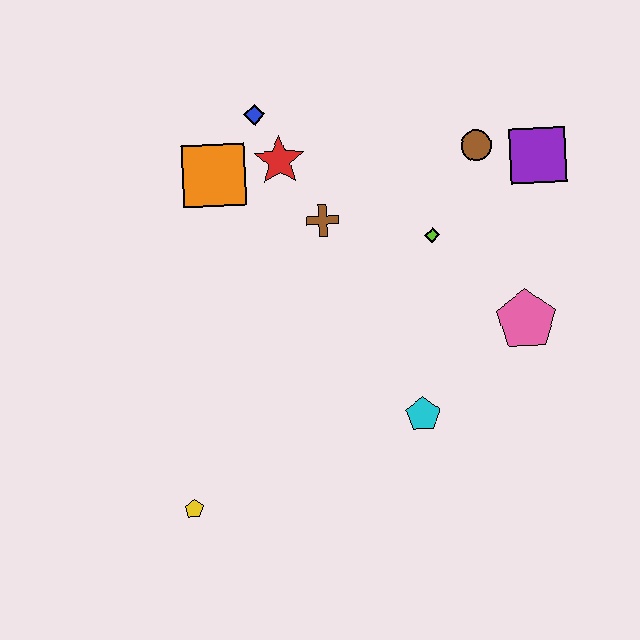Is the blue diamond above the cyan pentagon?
Yes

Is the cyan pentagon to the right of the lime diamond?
No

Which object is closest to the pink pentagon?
The lime diamond is closest to the pink pentagon.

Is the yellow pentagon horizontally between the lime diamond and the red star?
No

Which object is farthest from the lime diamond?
The yellow pentagon is farthest from the lime diamond.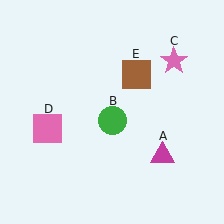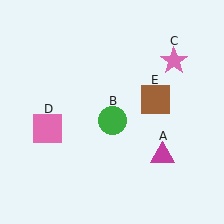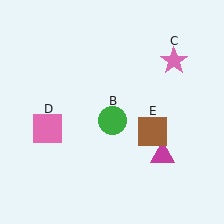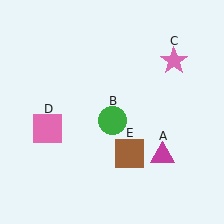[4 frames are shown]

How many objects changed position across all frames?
1 object changed position: brown square (object E).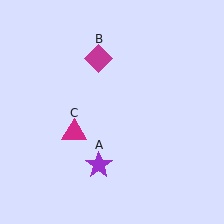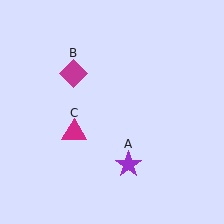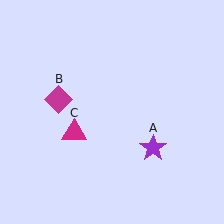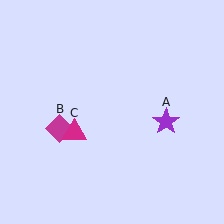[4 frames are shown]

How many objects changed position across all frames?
2 objects changed position: purple star (object A), magenta diamond (object B).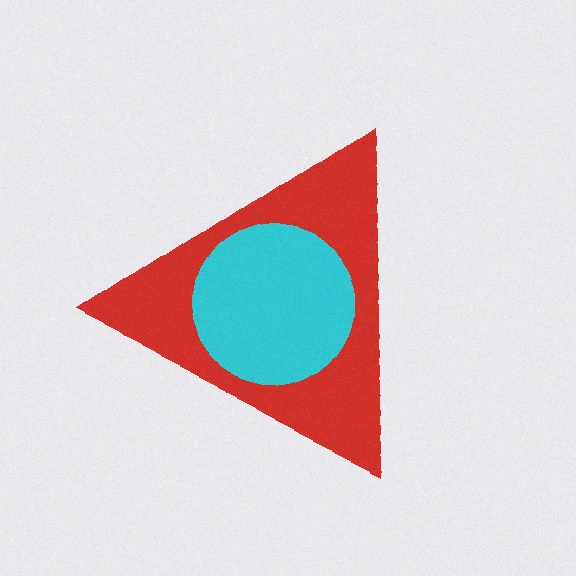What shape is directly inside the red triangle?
The cyan circle.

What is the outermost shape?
The red triangle.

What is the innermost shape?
The cyan circle.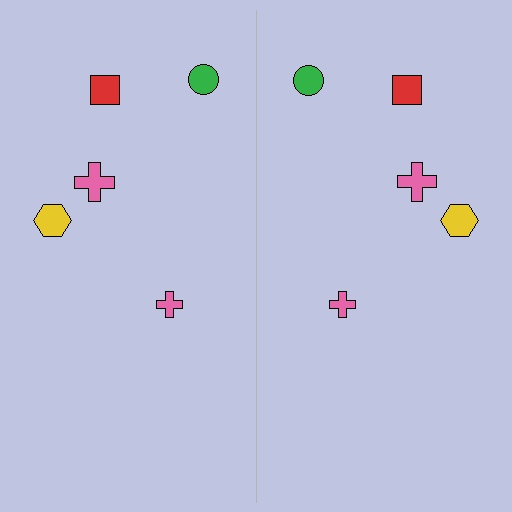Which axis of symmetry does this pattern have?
The pattern has a vertical axis of symmetry running through the center of the image.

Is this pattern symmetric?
Yes, this pattern has bilateral (reflection) symmetry.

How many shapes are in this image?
There are 10 shapes in this image.